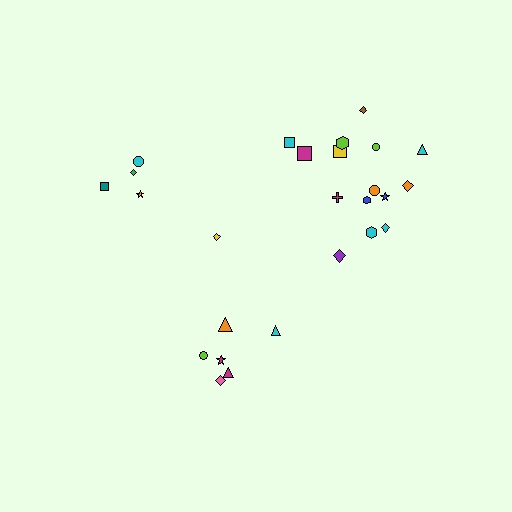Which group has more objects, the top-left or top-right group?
The top-right group.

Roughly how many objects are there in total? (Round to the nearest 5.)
Roughly 25 objects in total.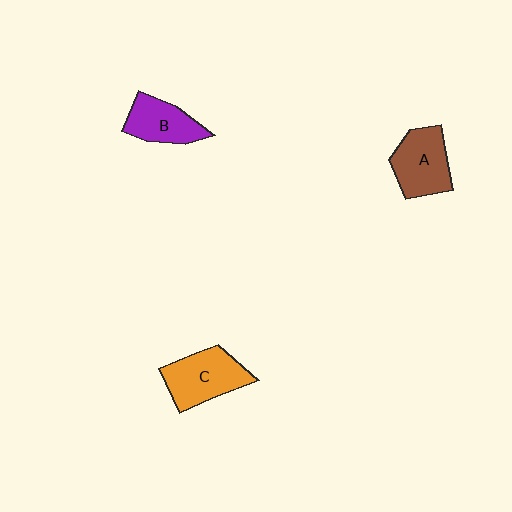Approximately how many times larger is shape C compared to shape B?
Approximately 1.3 times.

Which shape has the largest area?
Shape C (orange).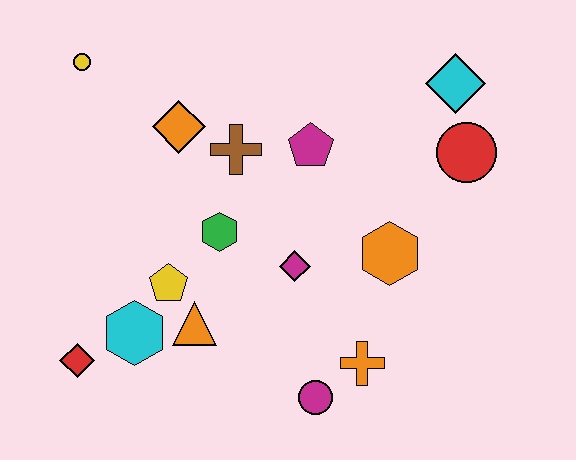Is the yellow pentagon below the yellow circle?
Yes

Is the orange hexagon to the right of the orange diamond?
Yes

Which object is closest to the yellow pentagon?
The orange triangle is closest to the yellow pentagon.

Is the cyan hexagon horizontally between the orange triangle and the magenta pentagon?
No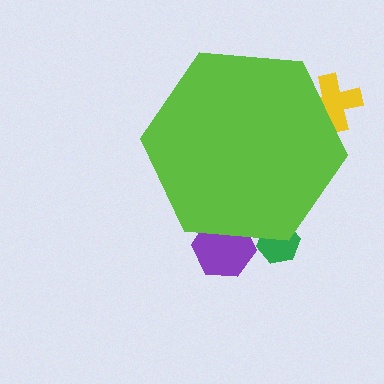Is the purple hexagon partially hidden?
Yes, the purple hexagon is partially hidden behind the lime hexagon.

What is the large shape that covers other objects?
A lime hexagon.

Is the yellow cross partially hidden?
Yes, the yellow cross is partially hidden behind the lime hexagon.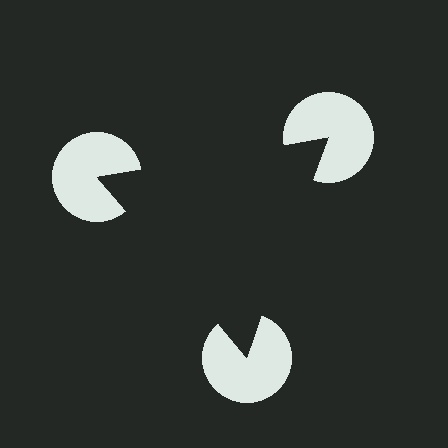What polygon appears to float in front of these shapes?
An illusory triangle — its edges are inferred from the aligned wedge cuts in the pac-man discs, not physically drawn.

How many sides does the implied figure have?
3 sides.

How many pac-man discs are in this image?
There are 3 — one at each vertex of the illusory triangle.